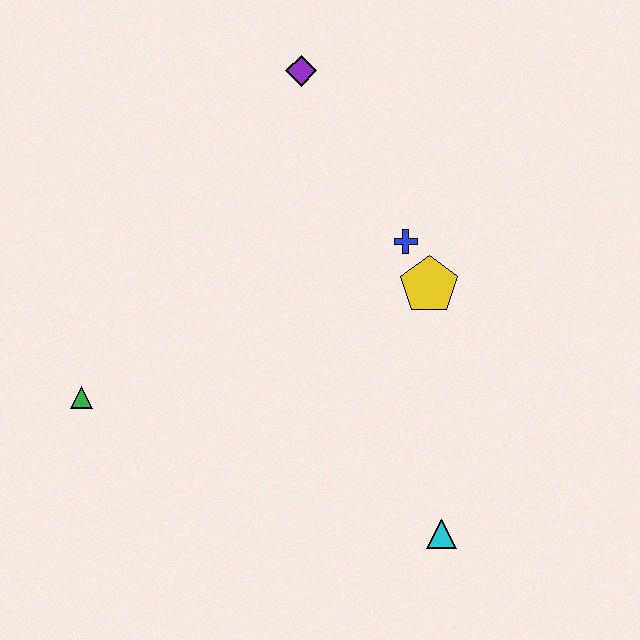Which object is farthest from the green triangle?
The purple diamond is farthest from the green triangle.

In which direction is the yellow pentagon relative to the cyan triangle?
The yellow pentagon is above the cyan triangle.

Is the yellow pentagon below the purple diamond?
Yes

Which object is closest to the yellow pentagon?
The blue cross is closest to the yellow pentagon.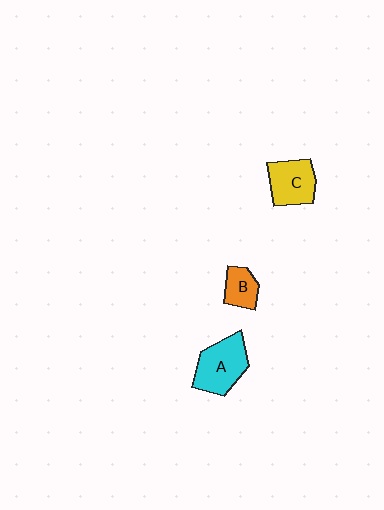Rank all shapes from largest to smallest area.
From largest to smallest: A (cyan), C (yellow), B (orange).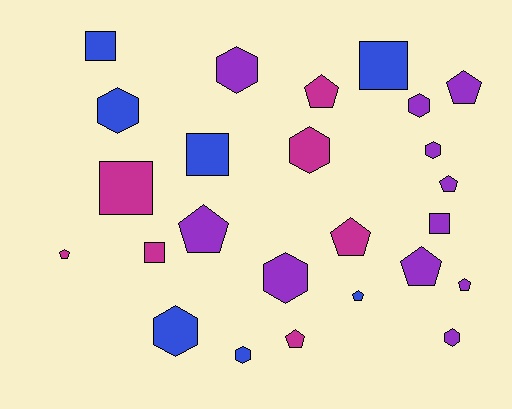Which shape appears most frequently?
Pentagon, with 10 objects.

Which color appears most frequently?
Purple, with 11 objects.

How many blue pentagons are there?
There is 1 blue pentagon.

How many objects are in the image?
There are 25 objects.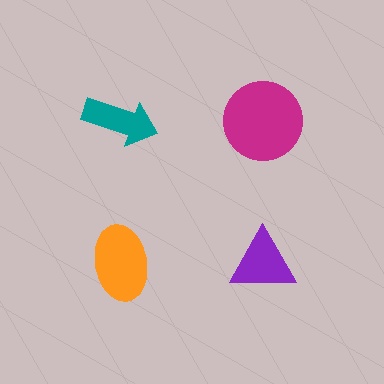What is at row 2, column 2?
A purple triangle.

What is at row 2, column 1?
An orange ellipse.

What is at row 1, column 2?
A magenta circle.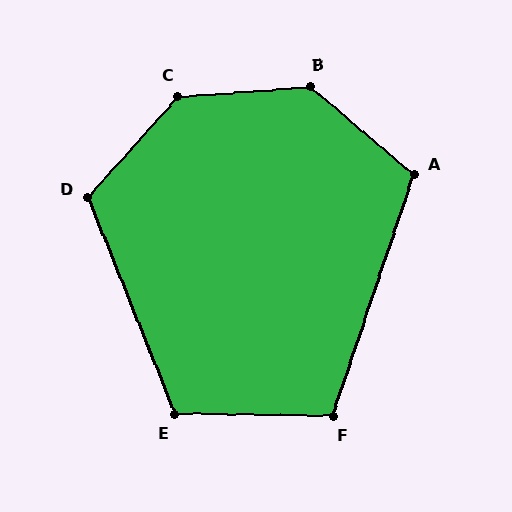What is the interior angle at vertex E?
Approximately 113 degrees (obtuse).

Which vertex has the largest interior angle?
B, at approximately 136 degrees.